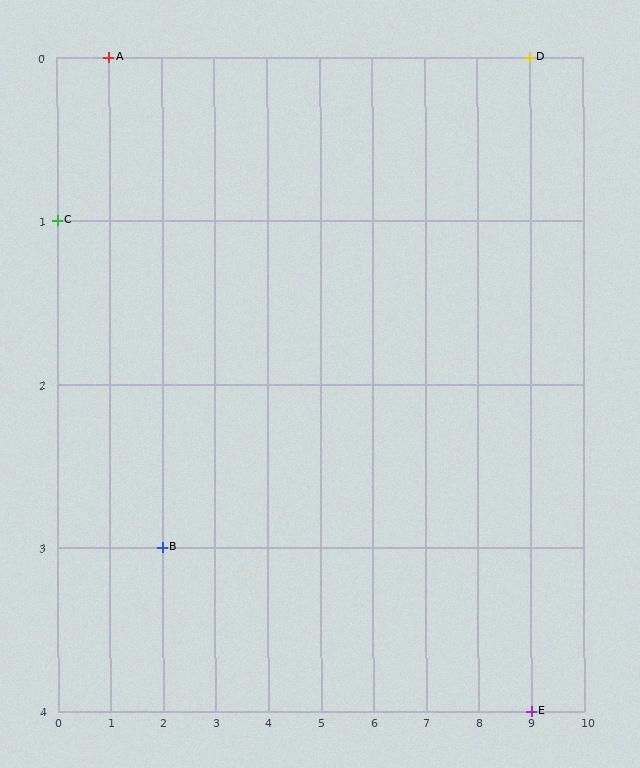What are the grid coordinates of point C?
Point C is at grid coordinates (0, 1).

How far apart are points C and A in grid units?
Points C and A are 1 column and 1 row apart (about 1.4 grid units diagonally).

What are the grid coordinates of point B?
Point B is at grid coordinates (2, 3).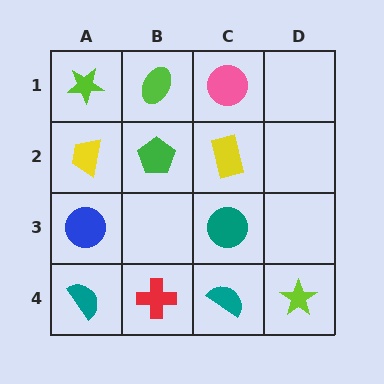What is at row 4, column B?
A red cross.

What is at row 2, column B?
A green pentagon.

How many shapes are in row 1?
3 shapes.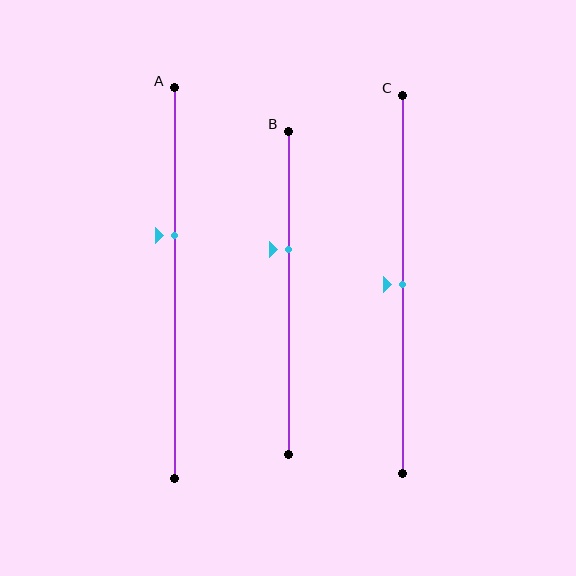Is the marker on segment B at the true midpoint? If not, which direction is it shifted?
No, the marker on segment B is shifted upward by about 14% of the segment length.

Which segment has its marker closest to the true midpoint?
Segment C has its marker closest to the true midpoint.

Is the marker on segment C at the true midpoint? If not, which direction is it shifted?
Yes, the marker on segment C is at the true midpoint.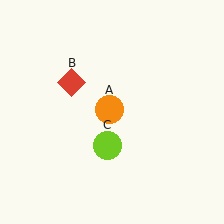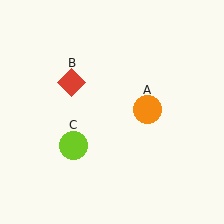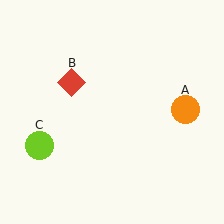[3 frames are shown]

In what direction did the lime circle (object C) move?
The lime circle (object C) moved left.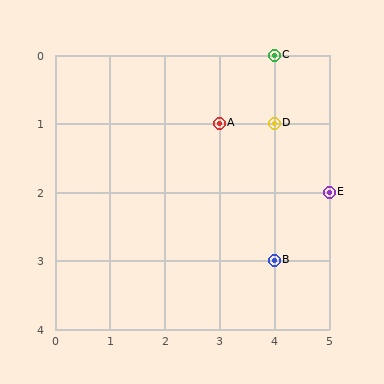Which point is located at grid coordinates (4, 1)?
Point D is at (4, 1).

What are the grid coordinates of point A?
Point A is at grid coordinates (3, 1).